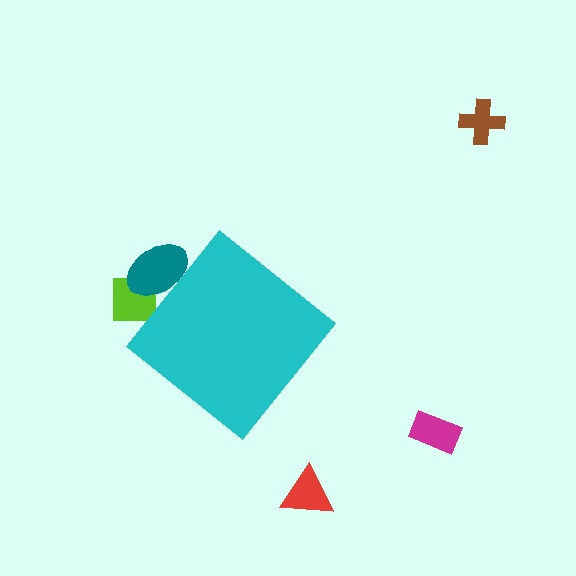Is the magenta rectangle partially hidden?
No, the magenta rectangle is fully visible.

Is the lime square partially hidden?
Yes, the lime square is partially hidden behind the cyan diamond.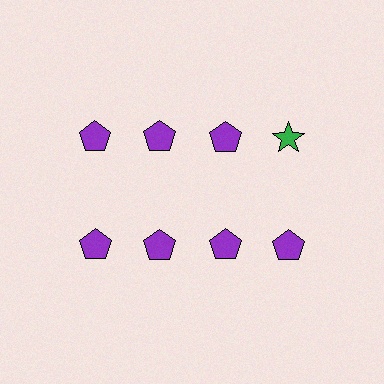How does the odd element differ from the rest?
It differs in both color (green instead of purple) and shape (star instead of pentagon).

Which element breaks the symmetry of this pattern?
The green star in the top row, second from right column breaks the symmetry. All other shapes are purple pentagons.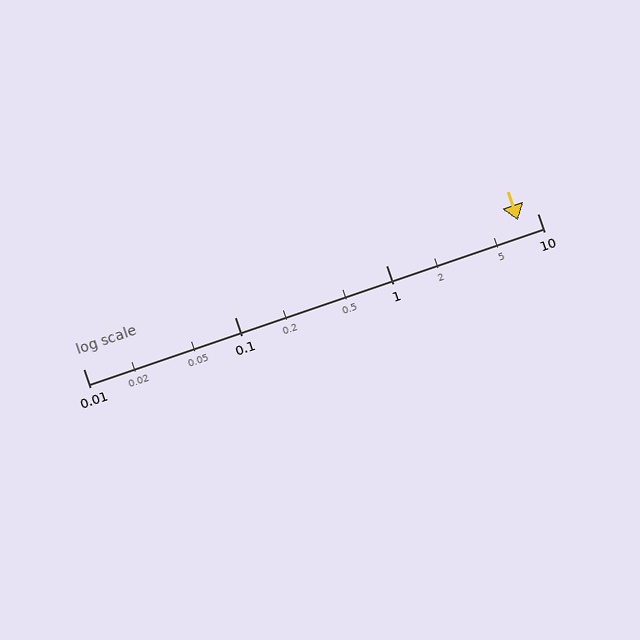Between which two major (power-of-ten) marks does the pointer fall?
The pointer is between 1 and 10.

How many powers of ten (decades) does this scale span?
The scale spans 3 decades, from 0.01 to 10.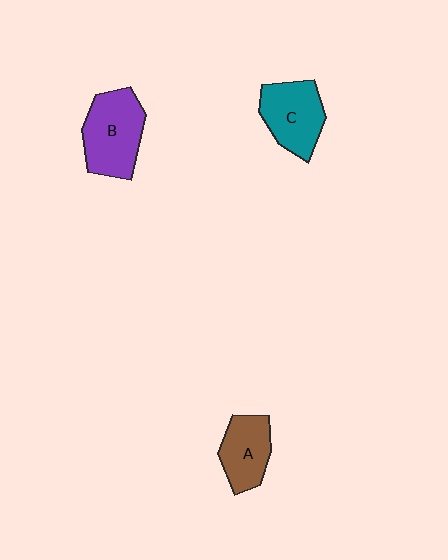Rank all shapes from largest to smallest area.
From largest to smallest: B (purple), C (teal), A (brown).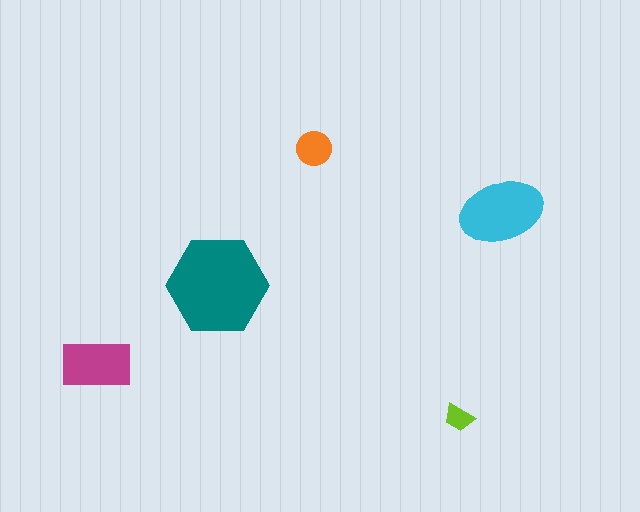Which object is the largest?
The teal hexagon.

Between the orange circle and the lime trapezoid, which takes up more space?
The orange circle.